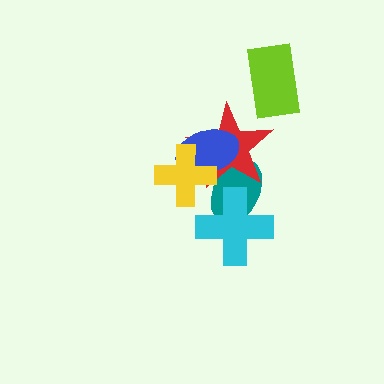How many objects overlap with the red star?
3 objects overlap with the red star.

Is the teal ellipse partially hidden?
Yes, it is partially covered by another shape.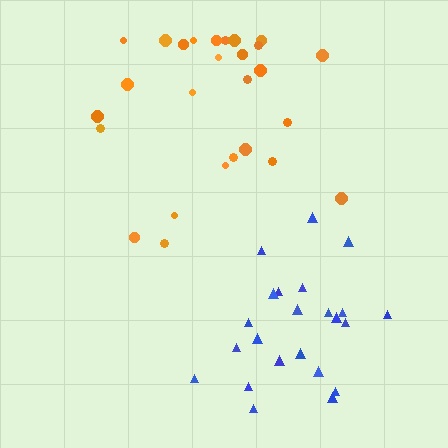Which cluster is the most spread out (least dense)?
Orange.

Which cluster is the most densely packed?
Blue.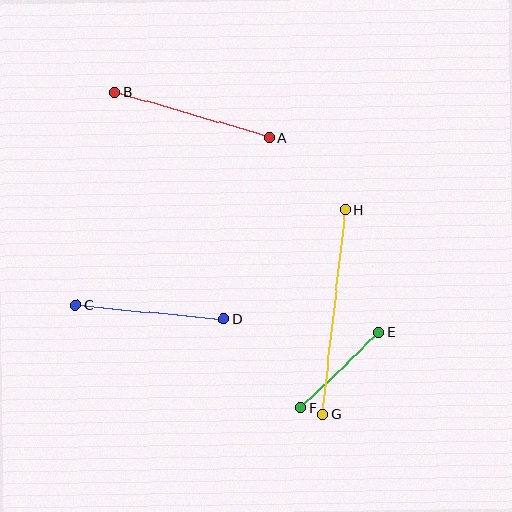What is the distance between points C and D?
The distance is approximately 149 pixels.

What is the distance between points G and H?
The distance is approximately 206 pixels.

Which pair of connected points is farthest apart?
Points G and H are farthest apart.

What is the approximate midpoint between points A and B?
The midpoint is at approximately (192, 115) pixels.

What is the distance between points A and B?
The distance is approximately 162 pixels.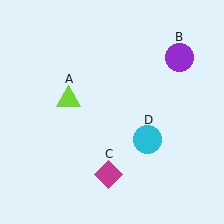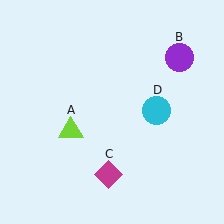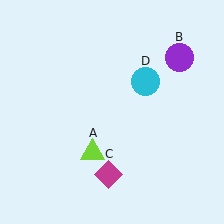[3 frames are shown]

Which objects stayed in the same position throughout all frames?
Purple circle (object B) and magenta diamond (object C) remained stationary.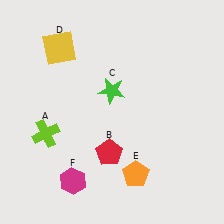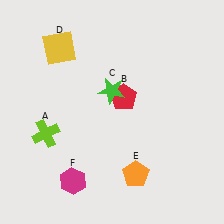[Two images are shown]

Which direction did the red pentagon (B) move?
The red pentagon (B) moved up.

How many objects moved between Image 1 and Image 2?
1 object moved between the two images.